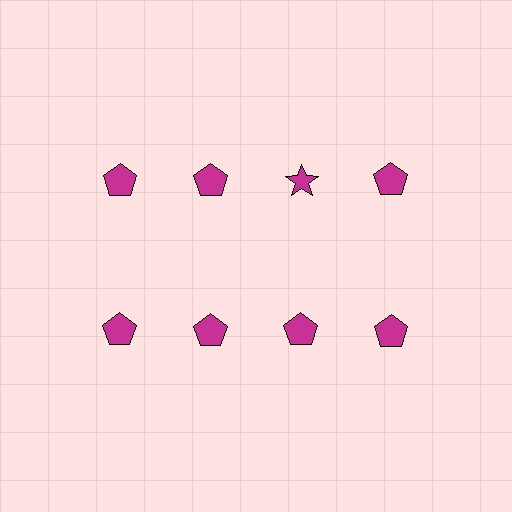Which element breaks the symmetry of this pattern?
The magenta star in the top row, center column breaks the symmetry. All other shapes are magenta pentagons.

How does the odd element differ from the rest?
It has a different shape: star instead of pentagon.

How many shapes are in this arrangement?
There are 8 shapes arranged in a grid pattern.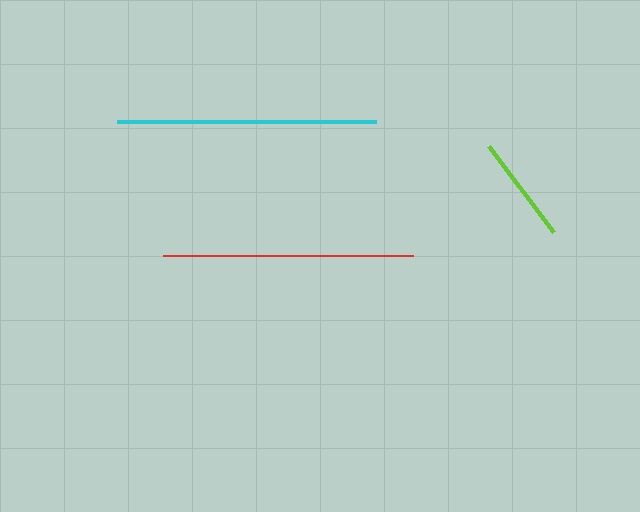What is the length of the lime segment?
The lime segment is approximately 108 pixels long.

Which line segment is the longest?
The cyan line is the longest at approximately 260 pixels.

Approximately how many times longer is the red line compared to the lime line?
The red line is approximately 2.3 times the length of the lime line.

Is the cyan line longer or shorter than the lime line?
The cyan line is longer than the lime line.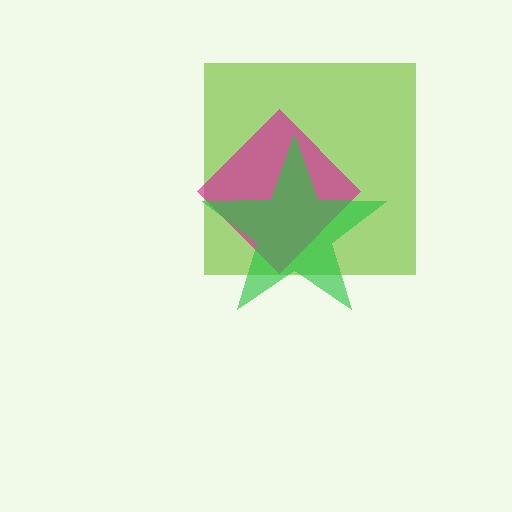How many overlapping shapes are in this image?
There are 3 overlapping shapes in the image.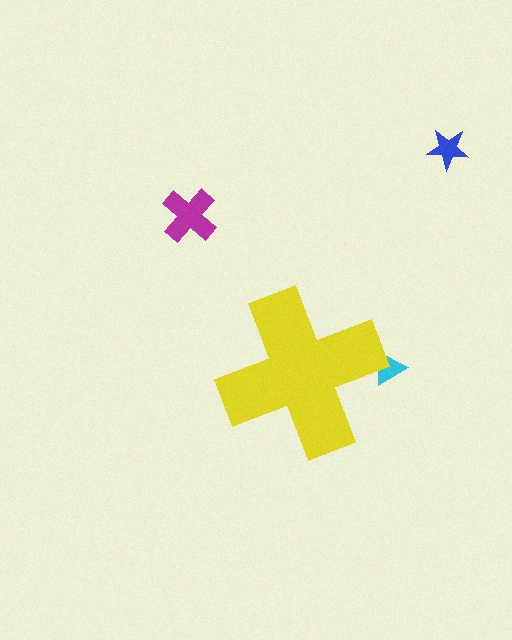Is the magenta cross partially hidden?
No, the magenta cross is fully visible.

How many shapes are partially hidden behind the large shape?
1 shape is partially hidden.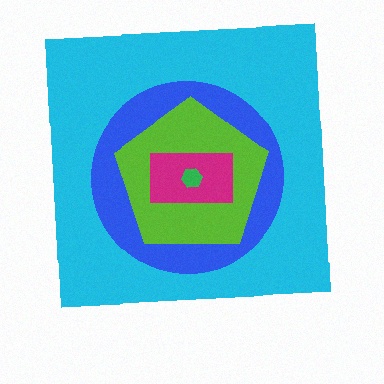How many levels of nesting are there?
5.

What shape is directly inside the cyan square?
The blue circle.